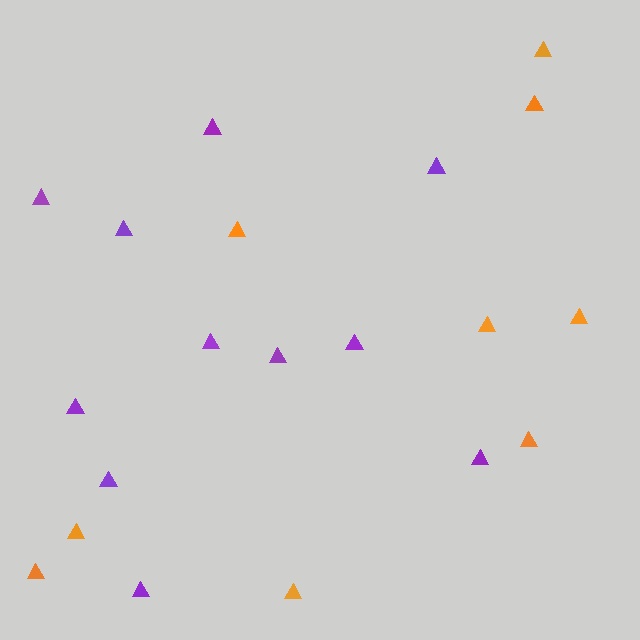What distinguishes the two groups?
There are 2 groups: one group of orange triangles (9) and one group of purple triangles (11).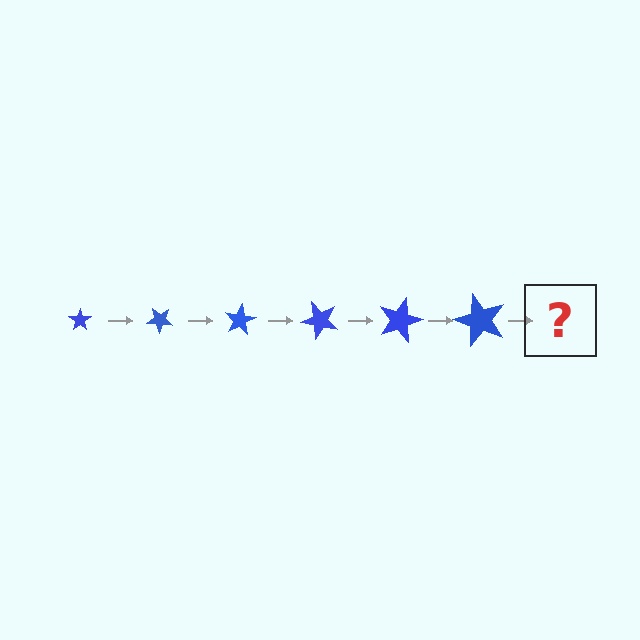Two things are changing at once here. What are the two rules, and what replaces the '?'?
The two rules are that the star grows larger each step and it rotates 40 degrees each step. The '?' should be a star, larger than the previous one and rotated 240 degrees from the start.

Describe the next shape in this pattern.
It should be a star, larger than the previous one and rotated 240 degrees from the start.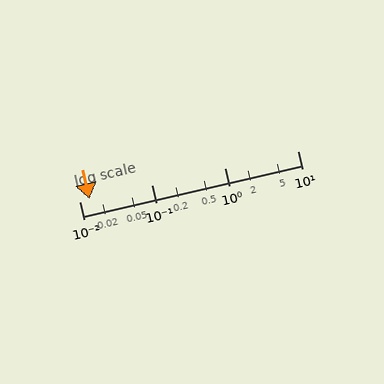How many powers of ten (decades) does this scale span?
The scale spans 3 decades, from 0.01 to 10.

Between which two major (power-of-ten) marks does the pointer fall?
The pointer is between 0.01 and 0.1.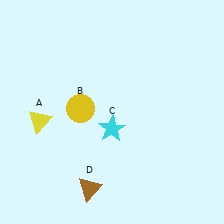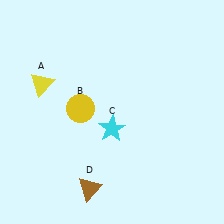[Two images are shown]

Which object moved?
The yellow triangle (A) moved up.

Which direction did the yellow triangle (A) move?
The yellow triangle (A) moved up.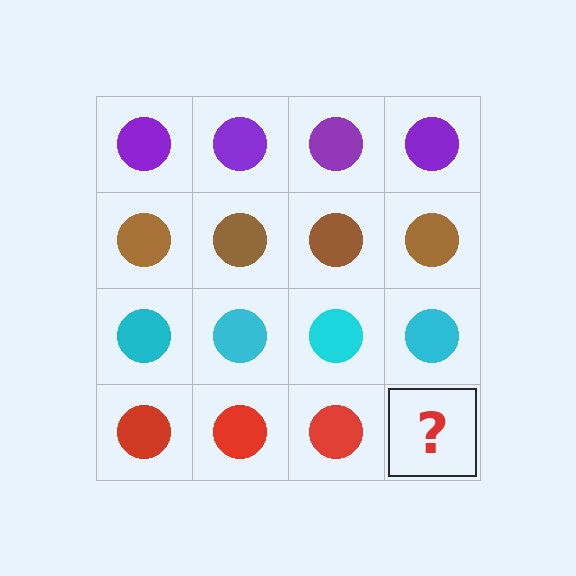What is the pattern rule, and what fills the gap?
The rule is that each row has a consistent color. The gap should be filled with a red circle.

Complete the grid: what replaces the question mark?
The question mark should be replaced with a red circle.